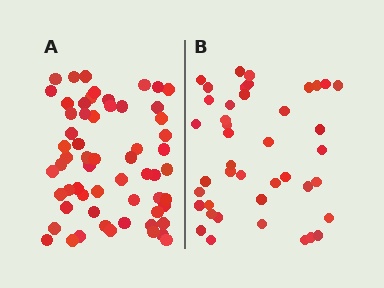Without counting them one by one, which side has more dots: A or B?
Region A (the left region) has more dots.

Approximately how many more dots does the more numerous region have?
Region A has approximately 20 more dots than region B.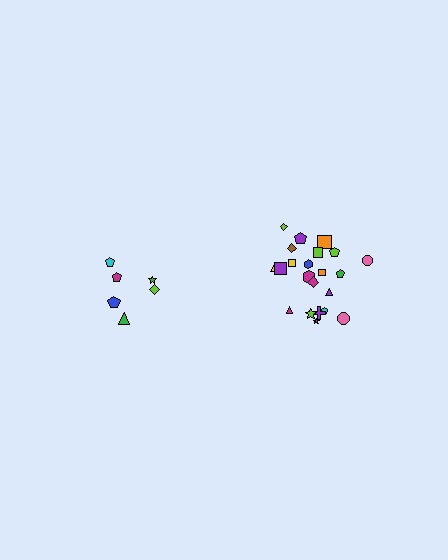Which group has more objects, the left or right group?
The right group.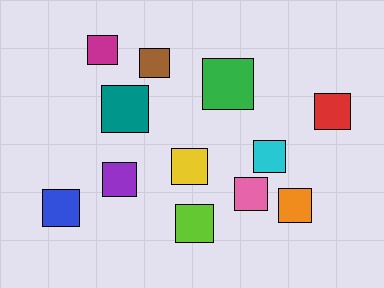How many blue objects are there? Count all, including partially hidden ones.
There is 1 blue object.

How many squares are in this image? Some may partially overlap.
There are 12 squares.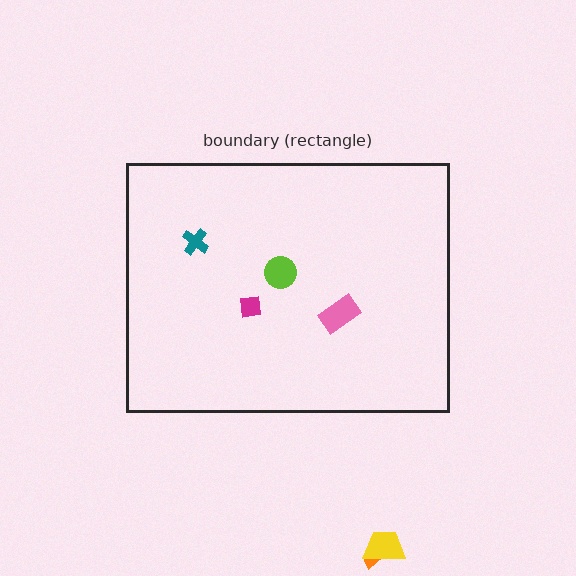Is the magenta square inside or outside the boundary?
Inside.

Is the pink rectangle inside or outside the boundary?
Inside.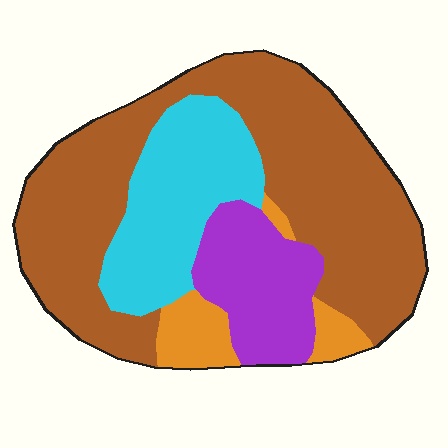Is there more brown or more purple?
Brown.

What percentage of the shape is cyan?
Cyan takes up about one fifth (1/5) of the shape.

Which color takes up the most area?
Brown, at roughly 55%.